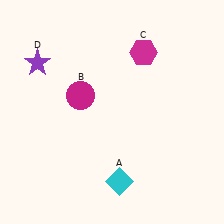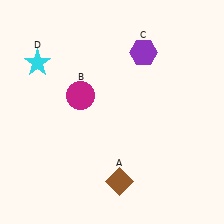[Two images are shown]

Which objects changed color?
A changed from cyan to brown. C changed from magenta to purple. D changed from purple to cyan.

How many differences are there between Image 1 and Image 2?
There are 3 differences between the two images.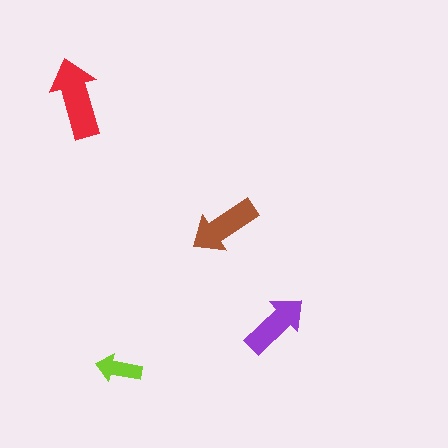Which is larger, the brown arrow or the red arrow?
The red one.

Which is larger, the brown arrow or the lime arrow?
The brown one.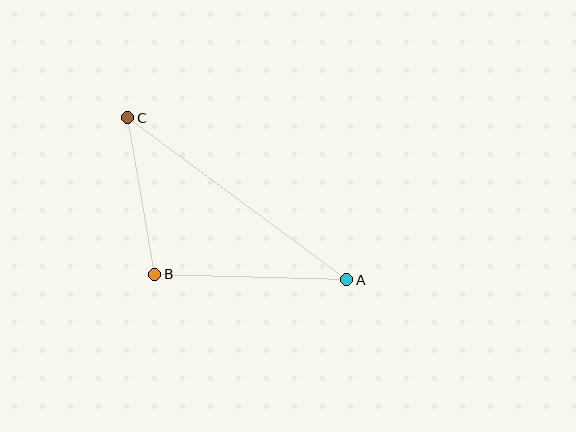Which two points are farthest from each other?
Points A and C are farthest from each other.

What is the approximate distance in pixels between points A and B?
The distance between A and B is approximately 192 pixels.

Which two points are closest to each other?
Points B and C are closest to each other.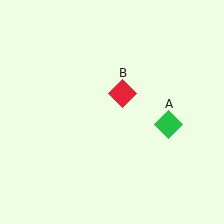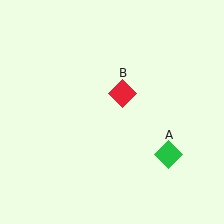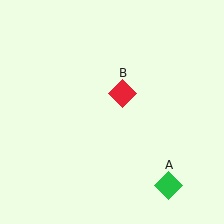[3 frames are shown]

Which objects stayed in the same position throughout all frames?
Red diamond (object B) remained stationary.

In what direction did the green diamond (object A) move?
The green diamond (object A) moved down.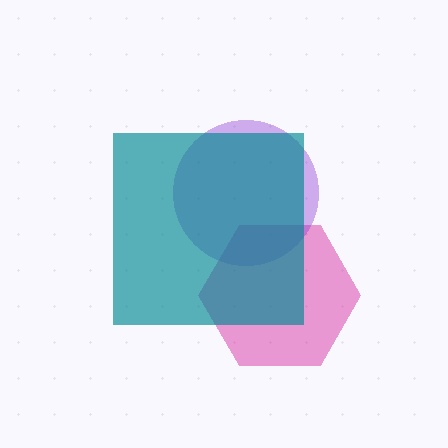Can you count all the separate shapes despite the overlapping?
Yes, there are 3 separate shapes.